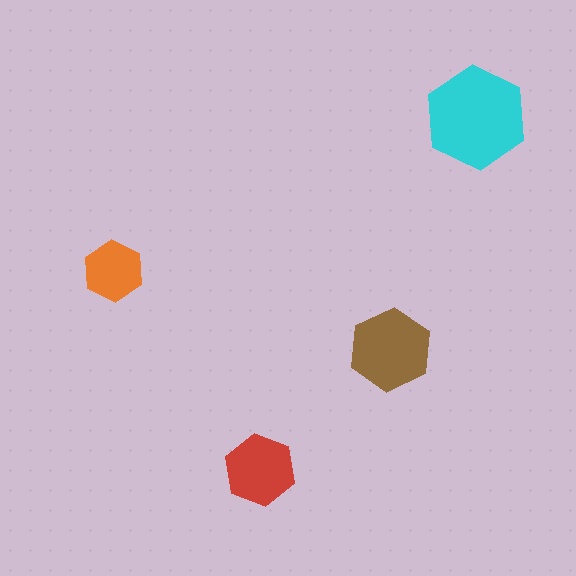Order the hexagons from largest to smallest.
the cyan one, the brown one, the red one, the orange one.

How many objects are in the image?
There are 4 objects in the image.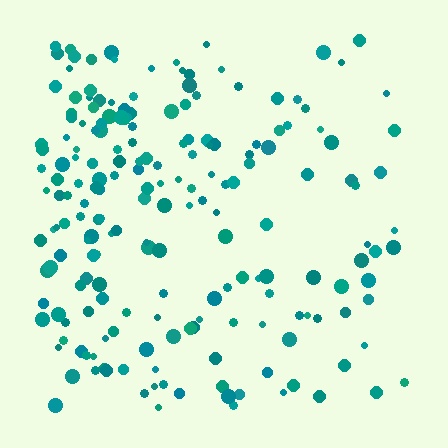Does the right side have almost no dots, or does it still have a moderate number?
Still a moderate number, just noticeably fewer than the left.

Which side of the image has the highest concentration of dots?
The left.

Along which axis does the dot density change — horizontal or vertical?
Horizontal.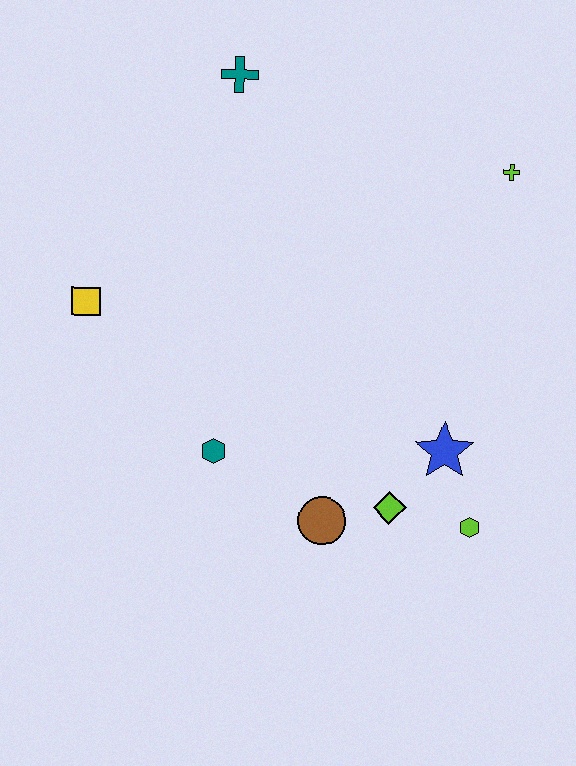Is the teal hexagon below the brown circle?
No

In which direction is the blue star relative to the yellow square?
The blue star is to the right of the yellow square.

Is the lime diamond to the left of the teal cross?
No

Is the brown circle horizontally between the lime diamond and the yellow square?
Yes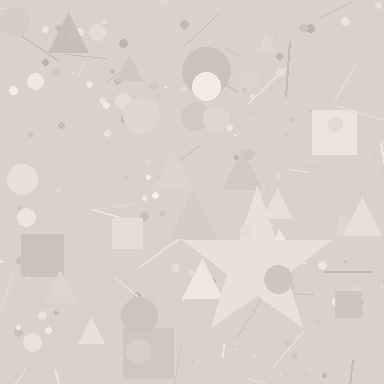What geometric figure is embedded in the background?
A star is embedded in the background.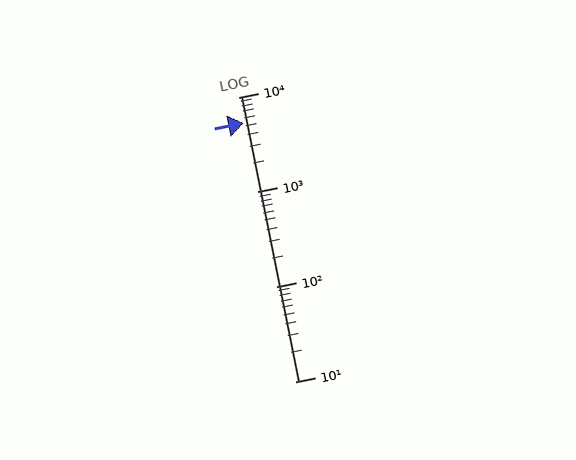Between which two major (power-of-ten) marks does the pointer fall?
The pointer is between 1000 and 10000.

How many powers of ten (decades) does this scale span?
The scale spans 3 decades, from 10 to 10000.